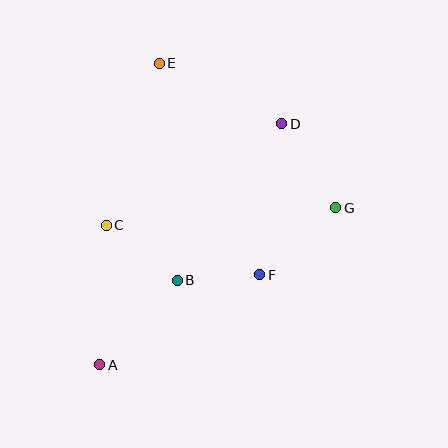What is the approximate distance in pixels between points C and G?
The distance between C and G is approximately 230 pixels.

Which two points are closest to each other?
Points B and F are closest to each other.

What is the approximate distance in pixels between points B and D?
The distance between B and D is approximately 188 pixels.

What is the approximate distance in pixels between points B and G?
The distance between B and G is approximately 174 pixels.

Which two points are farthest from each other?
Points A and E are farthest from each other.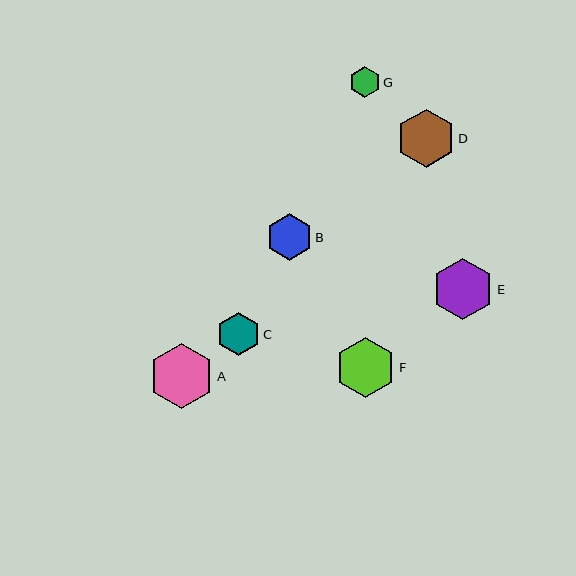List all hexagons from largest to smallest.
From largest to smallest: A, E, F, D, B, C, G.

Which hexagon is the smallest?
Hexagon G is the smallest with a size of approximately 31 pixels.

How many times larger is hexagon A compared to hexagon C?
Hexagon A is approximately 1.5 times the size of hexagon C.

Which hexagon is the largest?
Hexagon A is the largest with a size of approximately 65 pixels.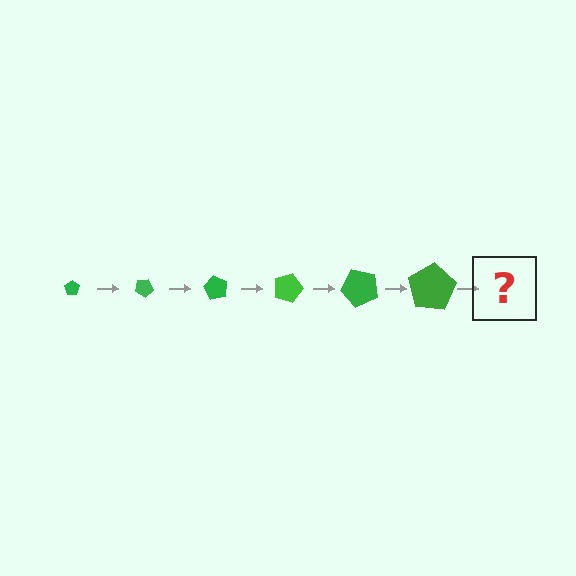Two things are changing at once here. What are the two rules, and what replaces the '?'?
The two rules are that the pentagon grows larger each step and it rotates 30 degrees each step. The '?' should be a pentagon, larger than the previous one and rotated 180 degrees from the start.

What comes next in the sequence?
The next element should be a pentagon, larger than the previous one and rotated 180 degrees from the start.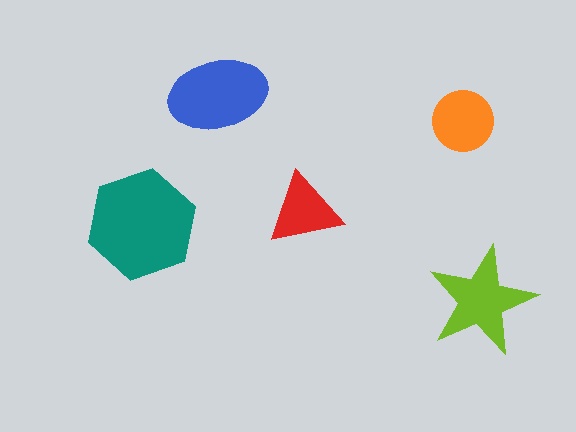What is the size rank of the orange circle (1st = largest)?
4th.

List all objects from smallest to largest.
The red triangle, the orange circle, the lime star, the blue ellipse, the teal hexagon.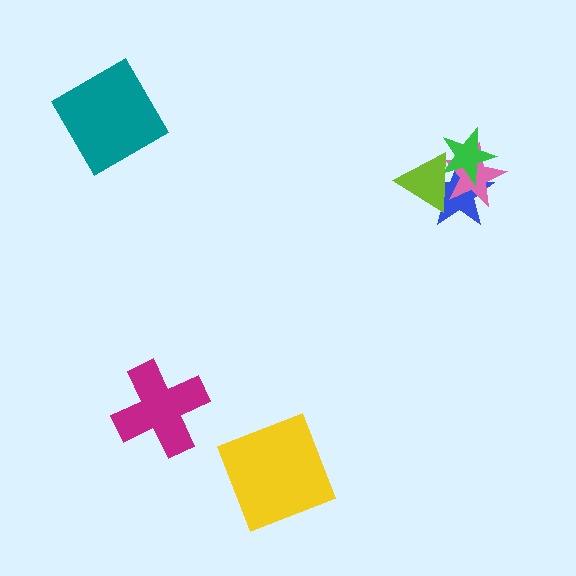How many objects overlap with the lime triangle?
3 objects overlap with the lime triangle.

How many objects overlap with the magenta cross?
0 objects overlap with the magenta cross.